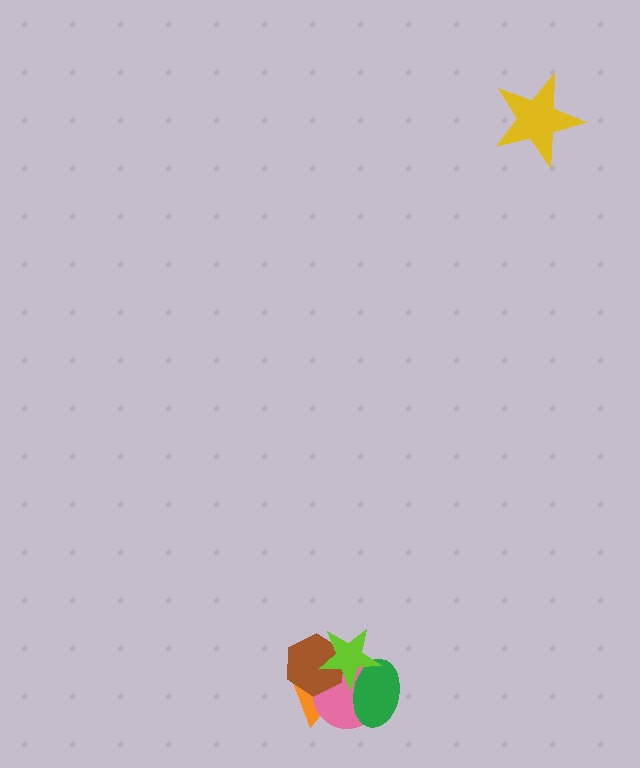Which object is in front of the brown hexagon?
The lime star is in front of the brown hexagon.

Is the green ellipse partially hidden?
Yes, it is partially covered by another shape.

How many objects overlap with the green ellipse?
2 objects overlap with the green ellipse.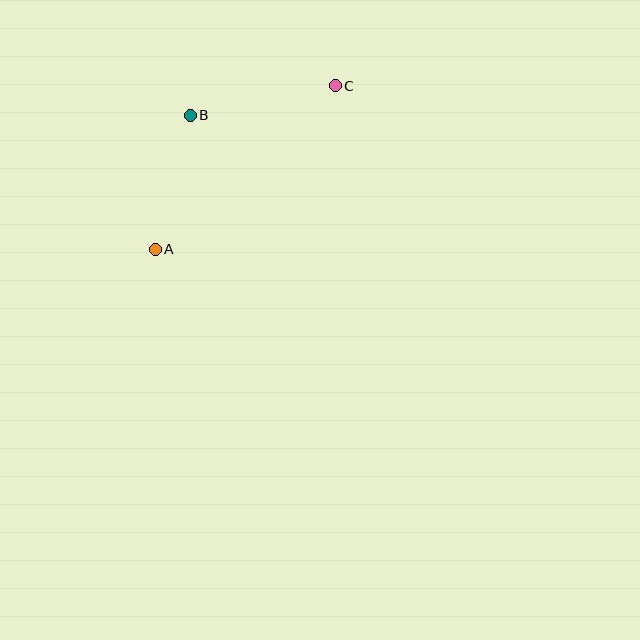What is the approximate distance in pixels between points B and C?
The distance between B and C is approximately 148 pixels.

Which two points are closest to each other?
Points A and B are closest to each other.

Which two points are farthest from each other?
Points A and C are farthest from each other.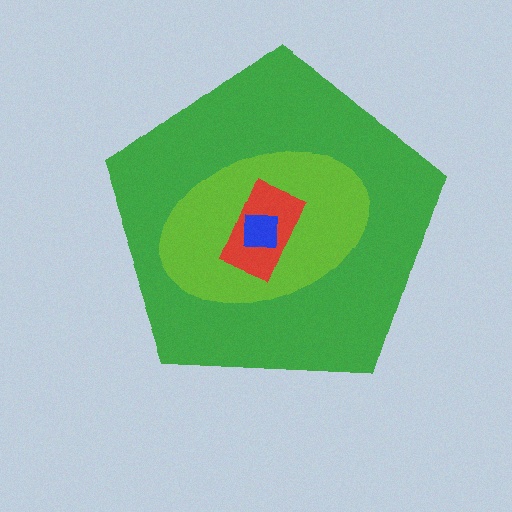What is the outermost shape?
The green pentagon.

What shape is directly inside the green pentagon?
The lime ellipse.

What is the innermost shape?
The blue square.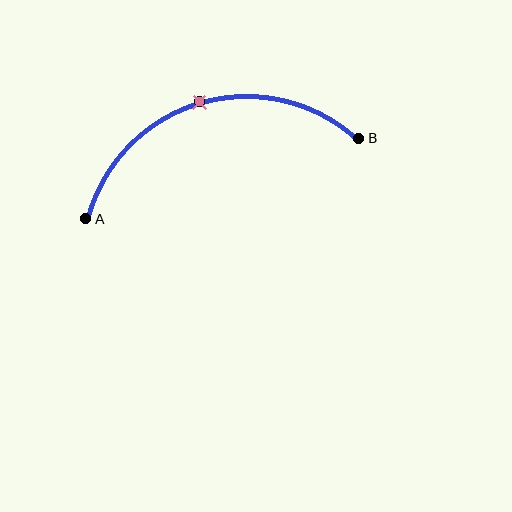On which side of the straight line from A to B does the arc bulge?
The arc bulges above the straight line connecting A and B.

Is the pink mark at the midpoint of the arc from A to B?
Yes. The pink mark lies on the arc at equal arc-length from both A and B — it is the arc midpoint.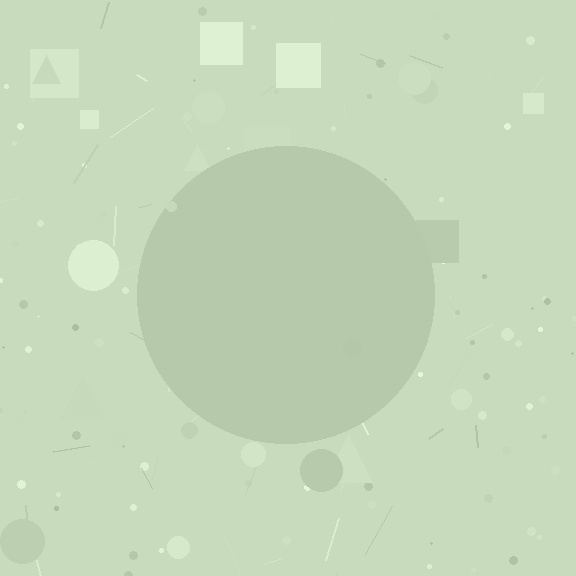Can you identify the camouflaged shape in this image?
The camouflaged shape is a circle.